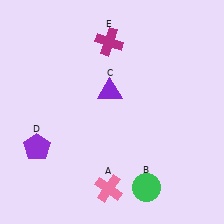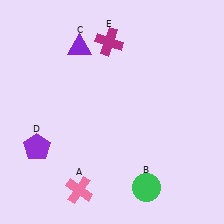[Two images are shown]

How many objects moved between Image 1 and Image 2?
2 objects moved between the two images.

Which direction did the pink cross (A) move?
The pink cross (A) moved left.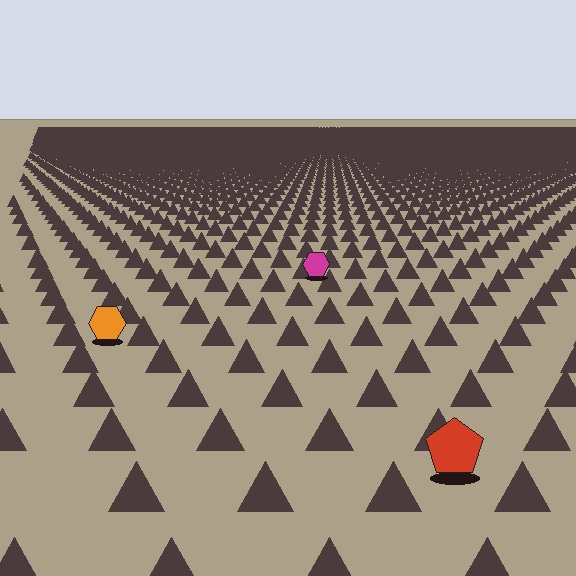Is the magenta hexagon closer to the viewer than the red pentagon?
No. The red pentagon is closer — you can tell from the texture gradient: the ground texture is coarser near it.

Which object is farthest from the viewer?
The magenta hexagon is farthest from the viewer. It appears smaller and the ground texture around it is denser.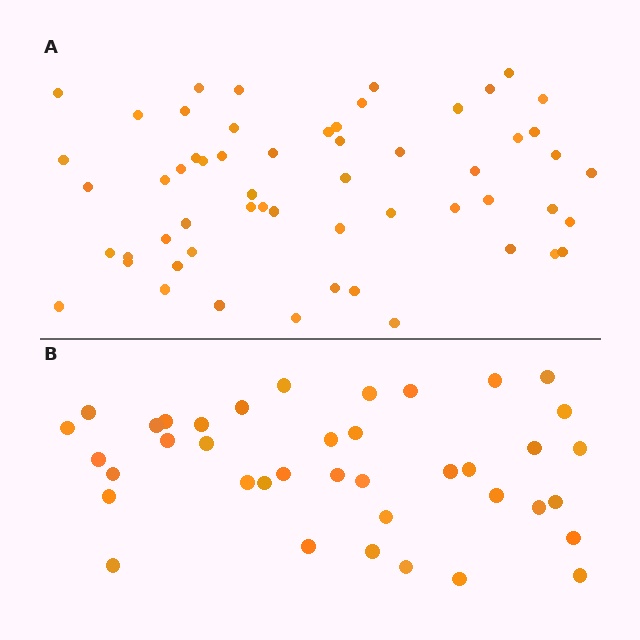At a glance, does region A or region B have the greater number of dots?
Region A (the top region) has more dots.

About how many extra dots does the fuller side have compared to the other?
Region A has approximately 20 more dots than region B.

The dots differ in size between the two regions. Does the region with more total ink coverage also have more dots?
No. Region B has more total ink coverage because its dots are larger, but region A actually contains more individual dots. Total area can be misleading — the number of items is what matters here.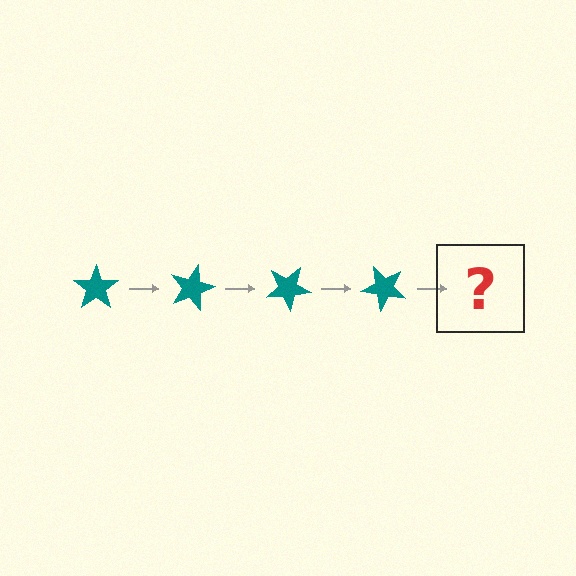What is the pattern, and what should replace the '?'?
The pattern is that the star rotates 15 degrees each step. The '?' should be a teal star rotated 60 degrees.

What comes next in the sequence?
The next element should be a teal star rotated 60 degrees.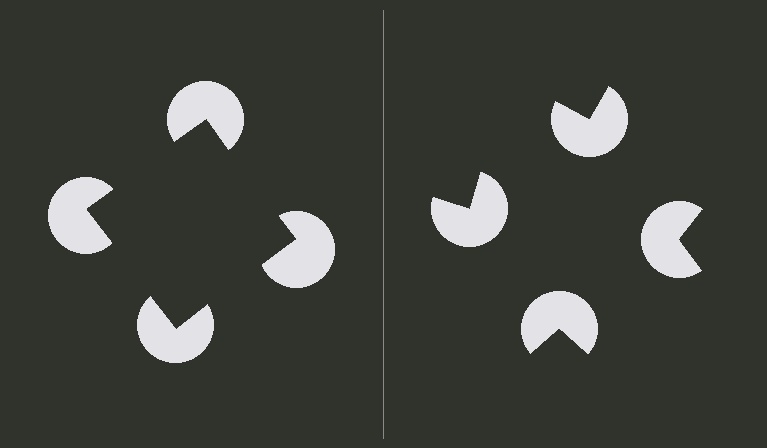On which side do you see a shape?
An illusory square appears on the left side. On the right side the wedge cuts are rotated, so no coherent shape forms.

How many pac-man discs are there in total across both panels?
8 — 4 on each side.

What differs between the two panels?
The pac-man discs are positioned identically on both sides; only the wedge orientations differ. On the left they align to a square; on the right they are misaligned.